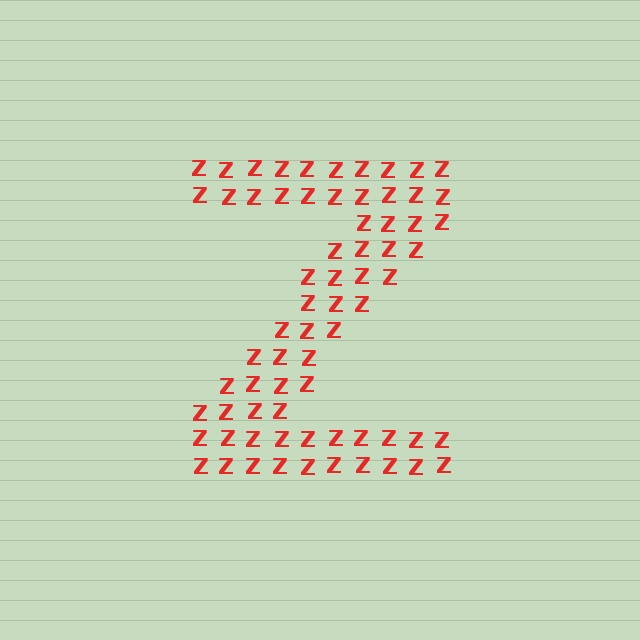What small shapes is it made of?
It is made of small letter Z's.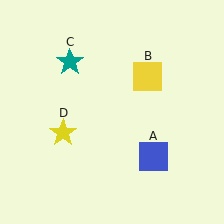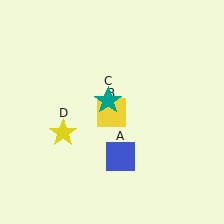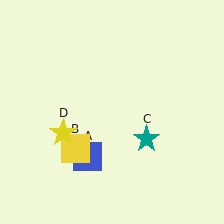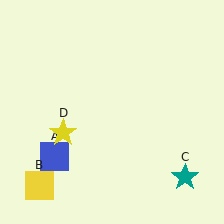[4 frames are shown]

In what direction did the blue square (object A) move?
The blue square (object A) moved left.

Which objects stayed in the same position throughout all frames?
Yellow star (object D) remained stationary.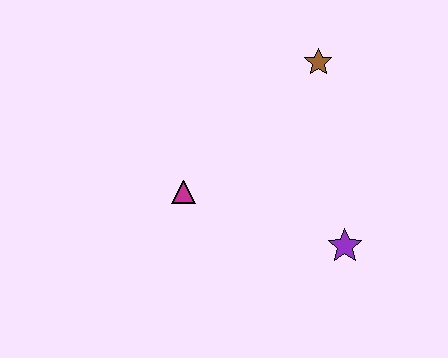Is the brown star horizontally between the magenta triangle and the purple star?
Yes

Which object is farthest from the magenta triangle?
The brown star is farthest from the magenta triangle.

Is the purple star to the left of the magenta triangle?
No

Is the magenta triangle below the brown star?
Yes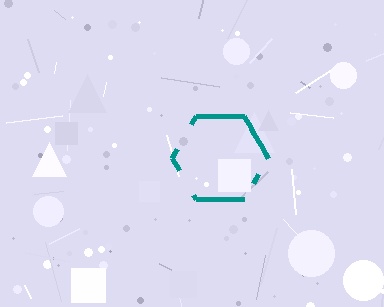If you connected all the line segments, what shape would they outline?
They would outline a hexagon.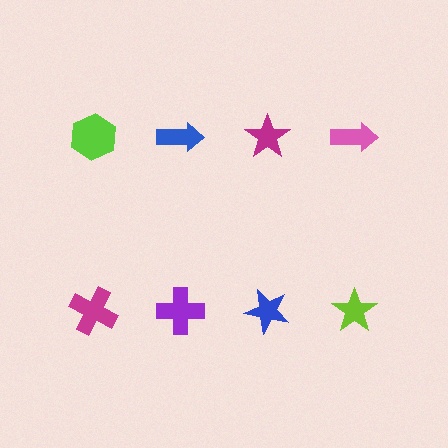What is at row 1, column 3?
A magenta star.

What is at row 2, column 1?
A magenta cross.